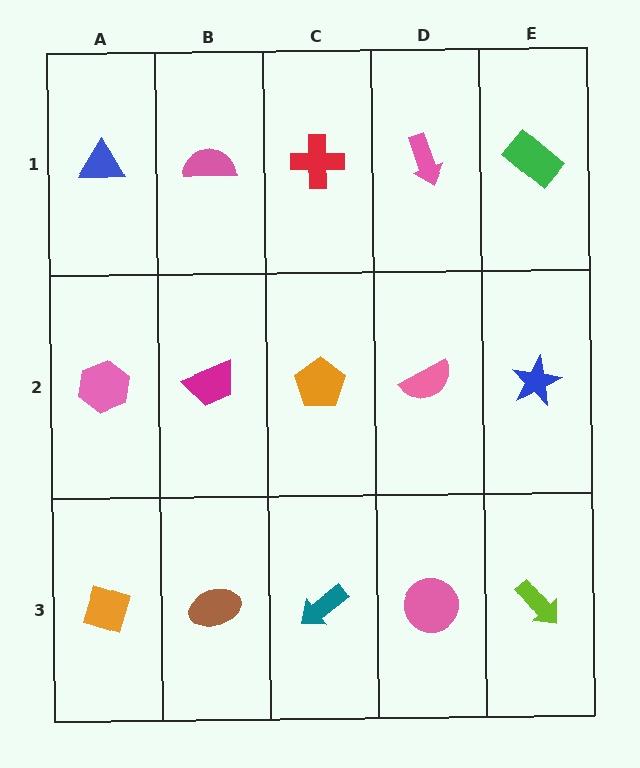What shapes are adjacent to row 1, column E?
A blue star (row 2, column E), a pink arrow (row 1, column D).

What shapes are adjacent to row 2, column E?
A green rectangle (row 1, column E), a lime arrow (row 3, column E), a pink semicircle (row 2, column D).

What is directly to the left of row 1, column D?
A red cross.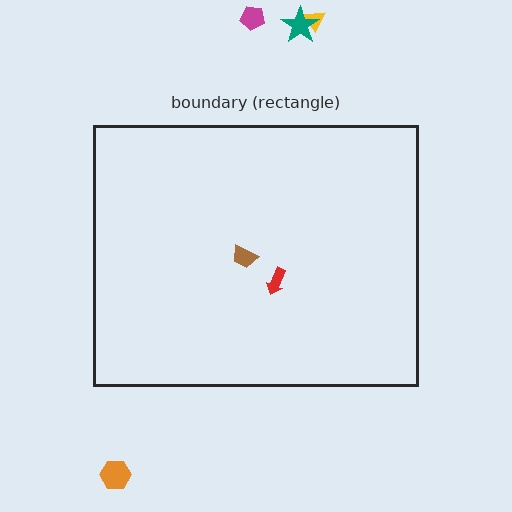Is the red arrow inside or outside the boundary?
Inside.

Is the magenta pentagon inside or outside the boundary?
Outside.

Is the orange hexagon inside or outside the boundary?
Outside.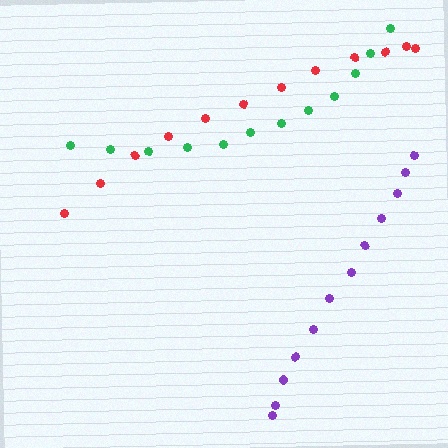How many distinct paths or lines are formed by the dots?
There are 3 distinct paths.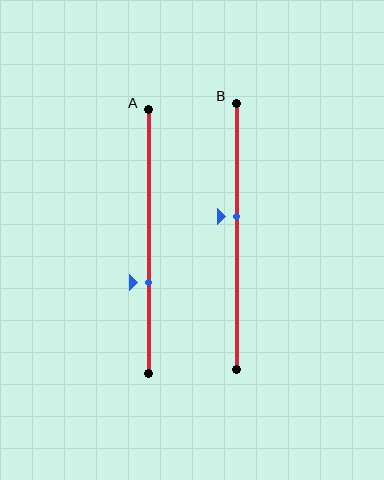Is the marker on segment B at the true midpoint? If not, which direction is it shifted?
No, the marker on segment B is shifted upward by about 7% of the segment length.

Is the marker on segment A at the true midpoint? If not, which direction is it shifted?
No, the marker on segment A is shifted downward by about 15% of the segment length.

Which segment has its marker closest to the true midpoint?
Segment B has its marker closest to the true midpoint.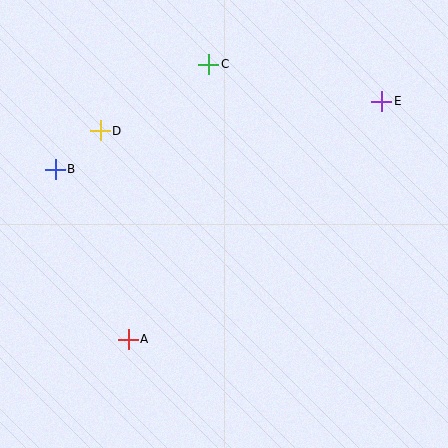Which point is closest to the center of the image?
Point A at (128, 339) is closest to the center.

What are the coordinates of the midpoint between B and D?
The midpoint between B and D is at (78, 150).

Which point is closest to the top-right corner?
Point E is closest to the top-right corner.